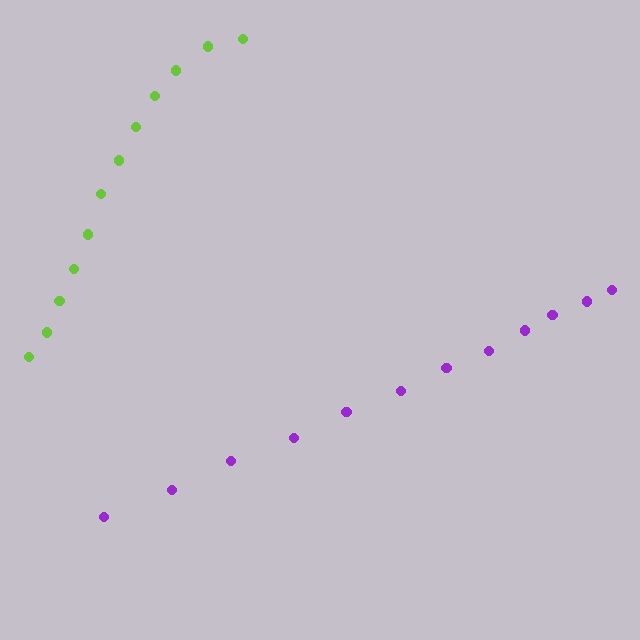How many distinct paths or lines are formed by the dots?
There are 2 distinct paths.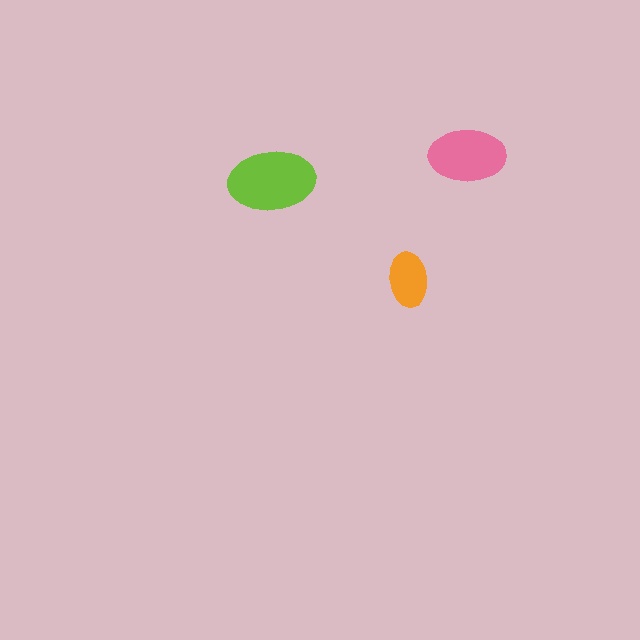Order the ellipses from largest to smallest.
the lime one, the pink one, the orange one.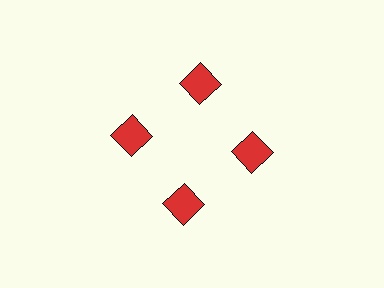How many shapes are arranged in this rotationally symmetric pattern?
There are 4 shapes, arranged in 4 groups of 1.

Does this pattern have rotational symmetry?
Yes, this pattern has 4-fold rotational symmetry. It looks the same after rotating 90 degrees around the center.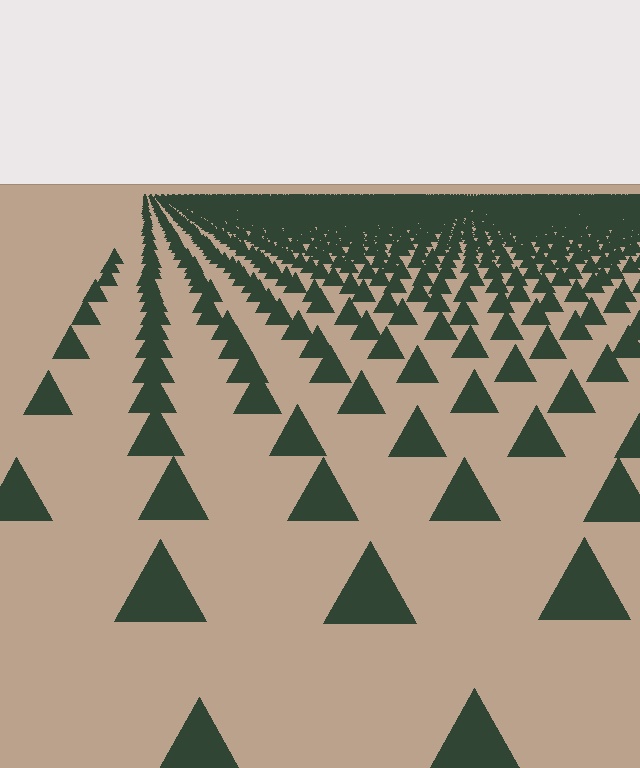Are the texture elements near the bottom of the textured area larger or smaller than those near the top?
Larger. Near the bottom, elements are closer to the viewer and appear at a bigger on-screen size.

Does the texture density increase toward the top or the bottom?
Density increases toward the top.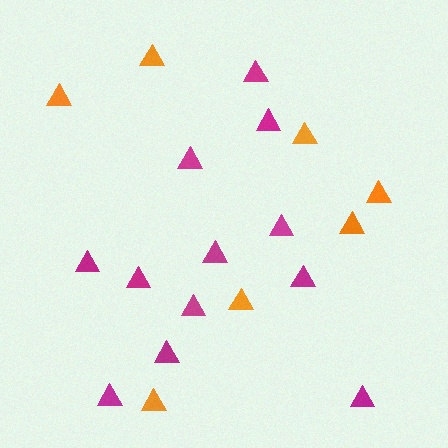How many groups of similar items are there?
There are 2 groups: one group of magenta triangles (12) and one group of orange triangles (7).